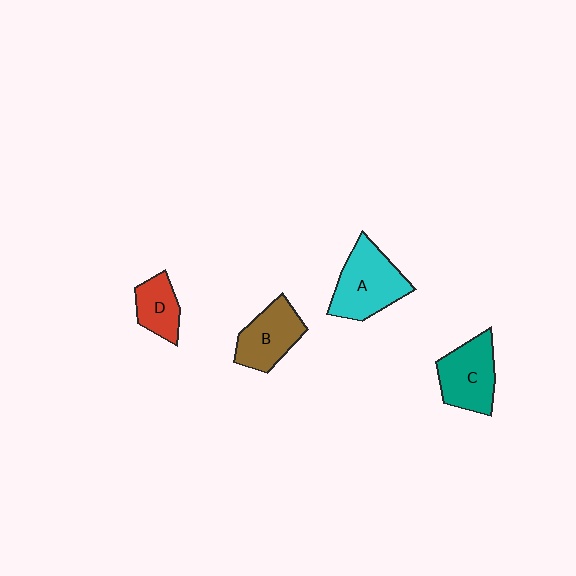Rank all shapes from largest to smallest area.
From largest to smallest: A (cyan), C (teal), B (brown), D (red).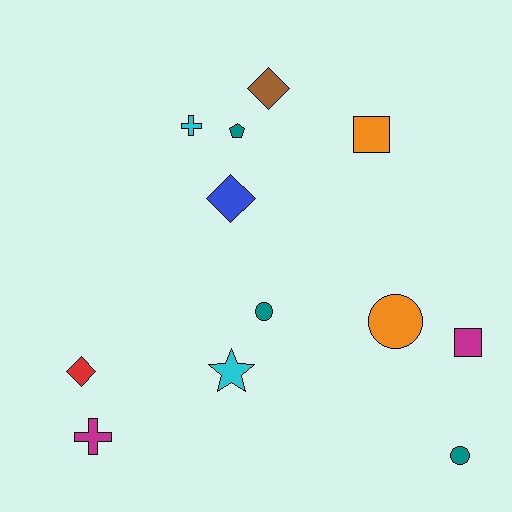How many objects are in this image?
There are 12 objects.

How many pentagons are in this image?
There is 1 pentagon.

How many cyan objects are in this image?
There are 2 cyan objects.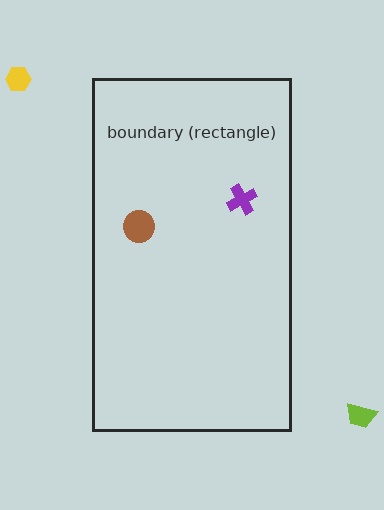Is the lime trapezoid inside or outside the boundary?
Outside.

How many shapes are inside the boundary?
2 inside, 2 outside.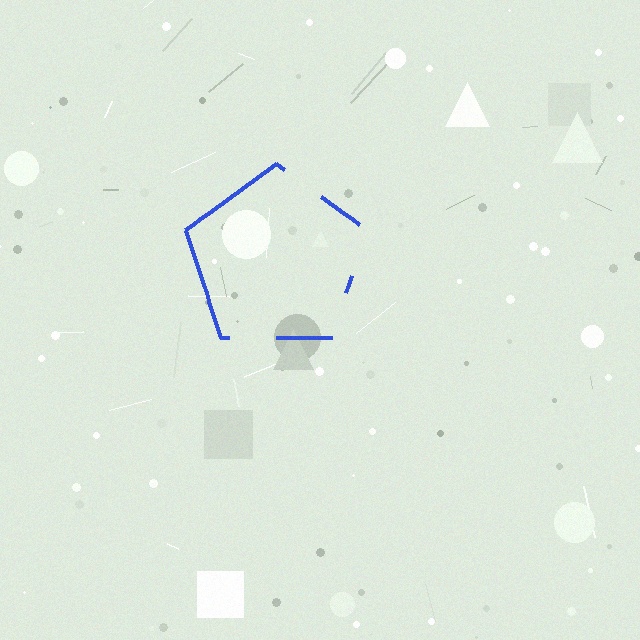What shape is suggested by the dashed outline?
The dashed outline suggests a pentagon.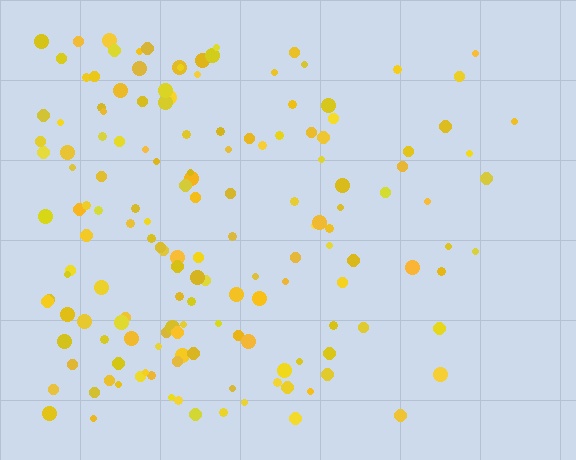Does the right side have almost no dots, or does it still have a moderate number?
Still a moderate number, just noticeably fewer than the left.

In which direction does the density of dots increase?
From right to left, with the left side densest.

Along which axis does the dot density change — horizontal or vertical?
Horizontal.